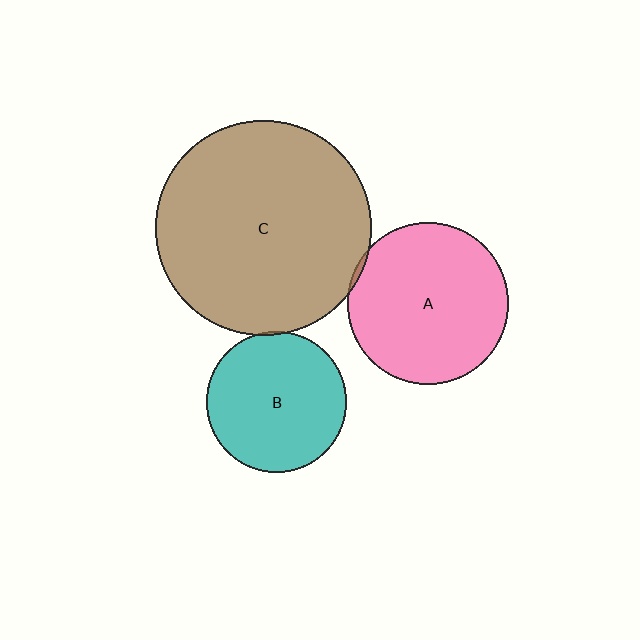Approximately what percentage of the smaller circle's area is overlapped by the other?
Approximately 5%.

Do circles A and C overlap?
Yes.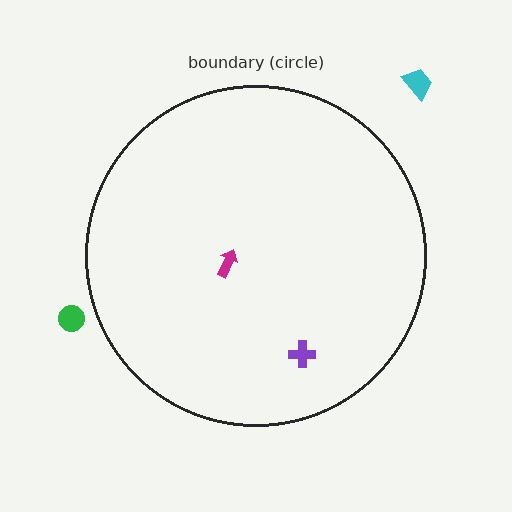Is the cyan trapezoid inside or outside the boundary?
Outside.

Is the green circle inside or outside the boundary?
Outside.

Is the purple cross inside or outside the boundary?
Inside.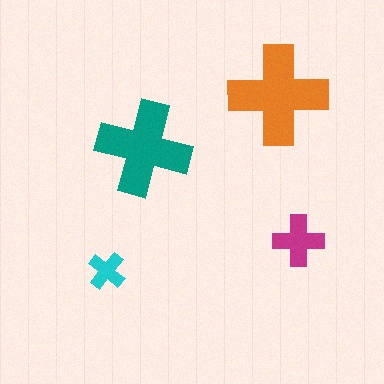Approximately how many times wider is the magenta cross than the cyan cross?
About 1.5 times wider.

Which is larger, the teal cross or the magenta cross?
The teal one.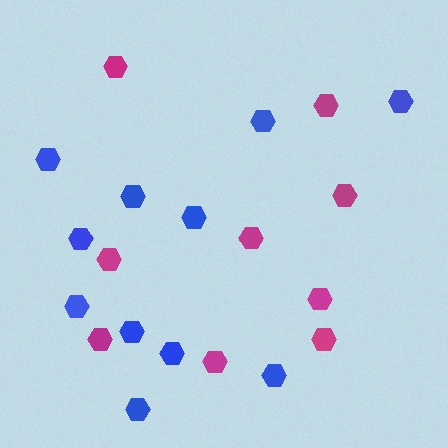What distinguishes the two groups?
There are 2 groups: one group of magenta hexagons (9) and one group of blue hexagons (11).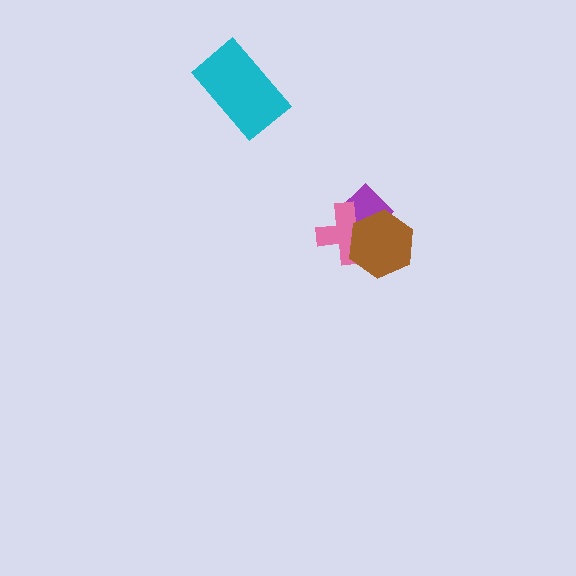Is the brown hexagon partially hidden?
No, no other shape covers it.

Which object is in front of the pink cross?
The brown hexagon is in front of the pink cross.